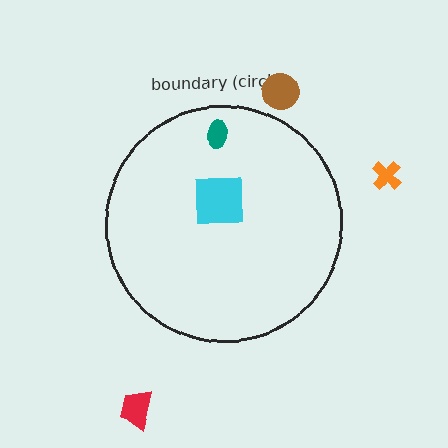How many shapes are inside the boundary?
2 inside, 3 outside.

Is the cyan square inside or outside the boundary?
Inside.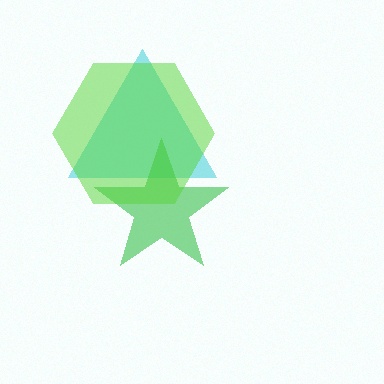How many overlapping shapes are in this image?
There are 3 overlapping shapes in the image.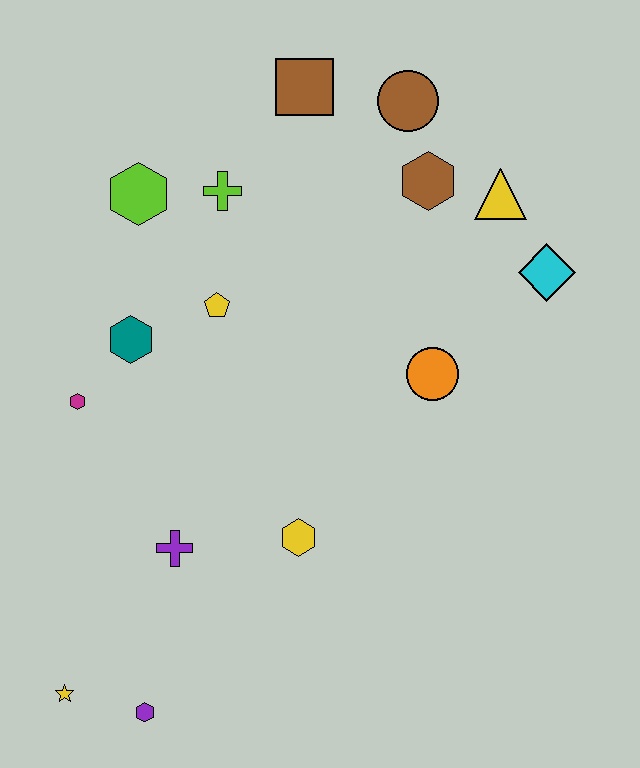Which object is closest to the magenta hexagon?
The teal hexagon is closest to the magenta hexagon.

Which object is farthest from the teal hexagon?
The cyan diamond is farthest from the teal hexagon.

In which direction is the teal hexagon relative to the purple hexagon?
The teal hexagon is above the purple hexagon.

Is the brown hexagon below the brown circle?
Yes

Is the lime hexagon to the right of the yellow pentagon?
No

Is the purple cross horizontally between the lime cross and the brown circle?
No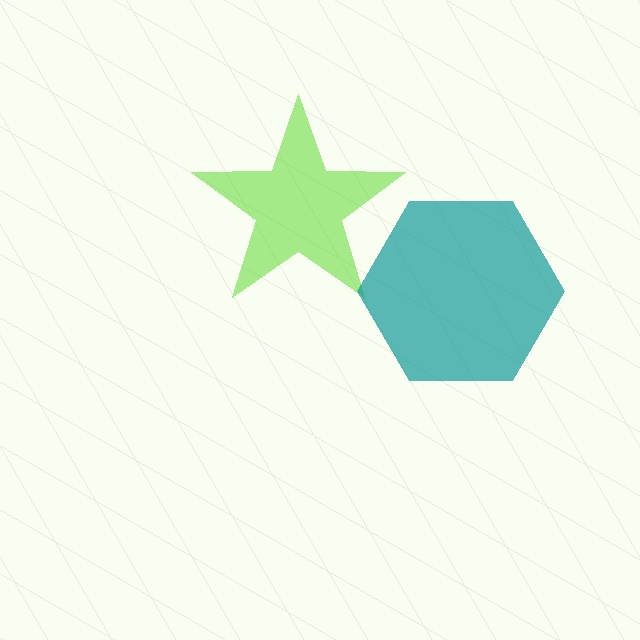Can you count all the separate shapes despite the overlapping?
Yes, there are 2 separate shapes.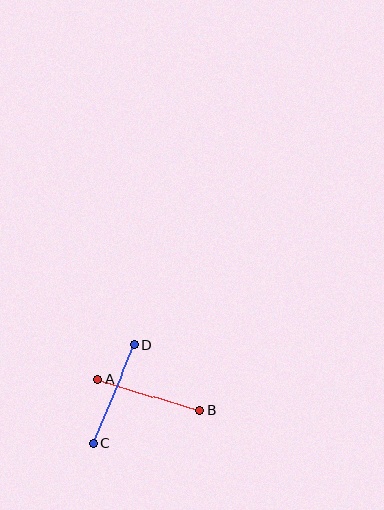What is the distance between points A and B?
The distance is approximately 107 pixels.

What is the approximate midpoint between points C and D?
The midpoint is at approximately (114, 394) pixels.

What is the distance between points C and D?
The distance is approximately 107 pixels.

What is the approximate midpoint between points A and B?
The midpoint is at approximately (149, 395) pixels.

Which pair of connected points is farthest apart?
Points A and B are farthest apart.